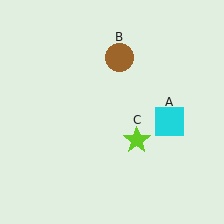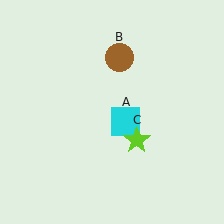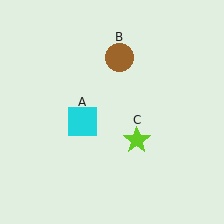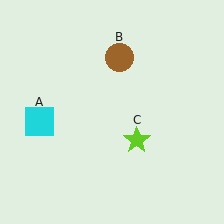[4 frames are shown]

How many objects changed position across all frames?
1 object changed position: cyan square (object A).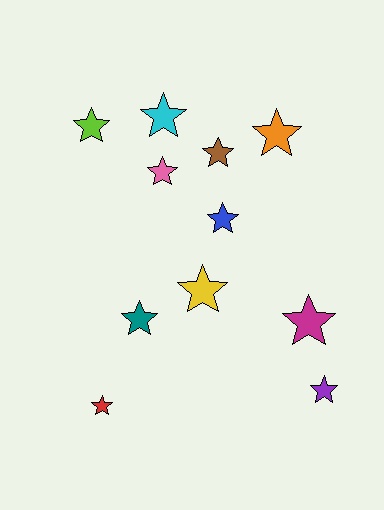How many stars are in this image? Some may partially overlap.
There are 11 stars.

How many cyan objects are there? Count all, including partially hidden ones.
There is 1 cyan object.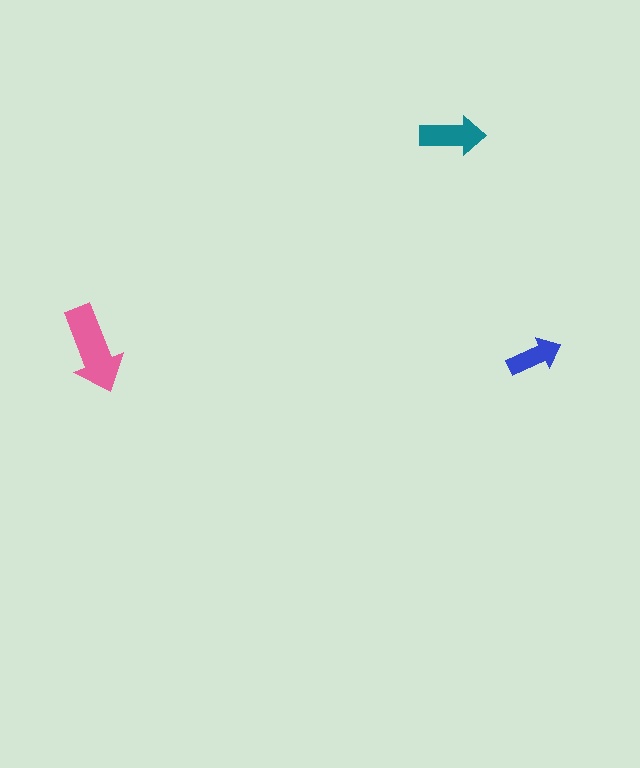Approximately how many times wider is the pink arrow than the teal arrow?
About 1.5 times wider.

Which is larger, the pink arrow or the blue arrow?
The pink one.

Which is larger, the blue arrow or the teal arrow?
The teal one.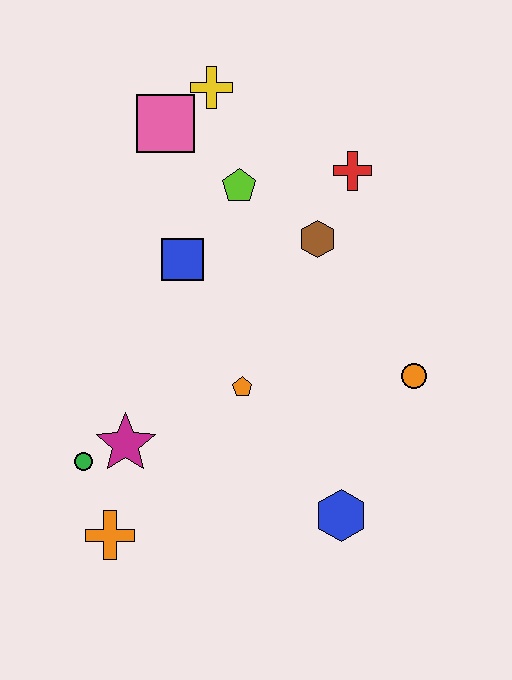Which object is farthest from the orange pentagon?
The yellow cross is farthest from the orange pentagon.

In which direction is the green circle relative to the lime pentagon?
The green circle is below the lime pentagon.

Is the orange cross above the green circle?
No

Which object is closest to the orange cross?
The green circle is closest to the orange cross.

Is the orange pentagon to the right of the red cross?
No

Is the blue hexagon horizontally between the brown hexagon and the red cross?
Yes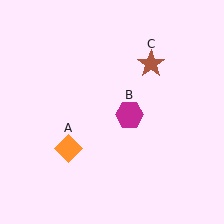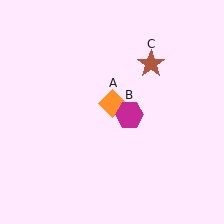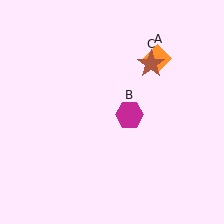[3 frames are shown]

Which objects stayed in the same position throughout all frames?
Magenta hexagon (object B) and brown star (object C) remained stationary.